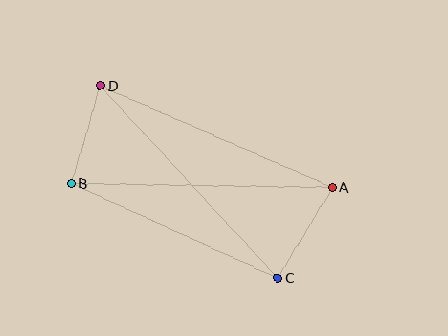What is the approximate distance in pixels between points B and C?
The distance between B and C is approximately 227 pixels.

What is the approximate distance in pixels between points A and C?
The distance between A and C is approximately 106 pixels.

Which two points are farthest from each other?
Points C and D are farthest from each other.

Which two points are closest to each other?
Points B and D are closest to each other.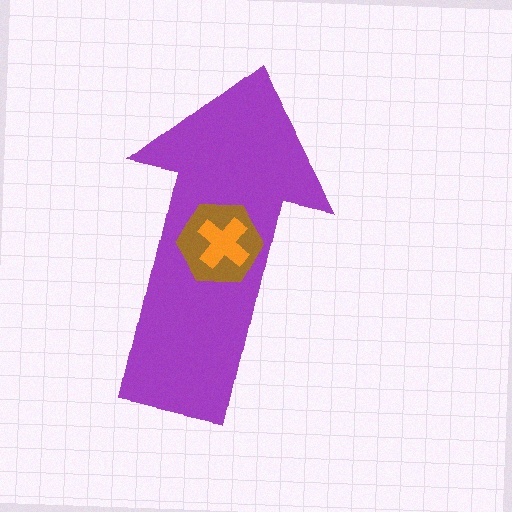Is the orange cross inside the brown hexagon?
Yes.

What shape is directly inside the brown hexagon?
The orange cross.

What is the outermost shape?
The purple arrow.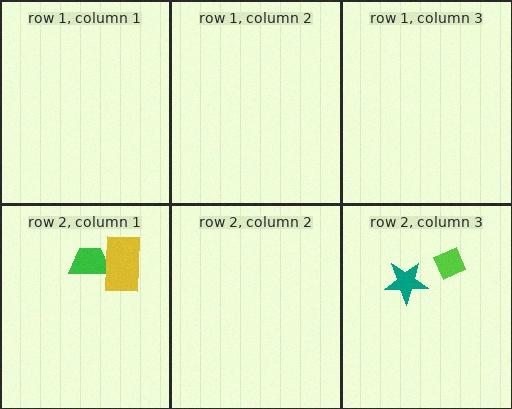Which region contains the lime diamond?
The row 2, column 3 region.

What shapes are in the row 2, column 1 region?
The green trapezoid, the yellow rectangle.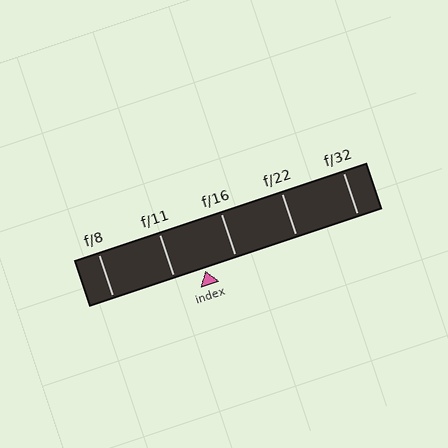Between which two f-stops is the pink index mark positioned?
The index mark is between f/11 and f/16.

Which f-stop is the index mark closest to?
The index mark is closest to f/11.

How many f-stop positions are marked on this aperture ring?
There are 5 f-stop positions marked.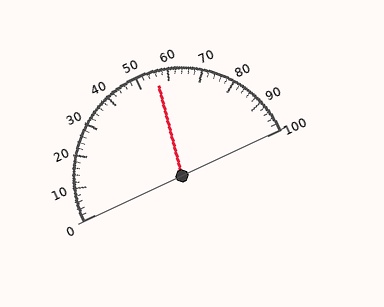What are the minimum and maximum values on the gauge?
The gauge ranges from 0 to 100.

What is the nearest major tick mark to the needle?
The nearest major tick mark is 60.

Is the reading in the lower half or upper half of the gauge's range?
The reading is in the upper half of the range (0 to 100).